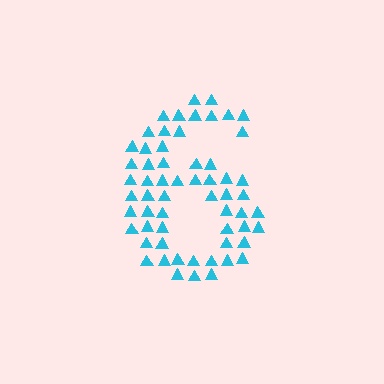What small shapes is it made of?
It is made of small triangles.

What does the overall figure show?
The overall figure shows the digit 6.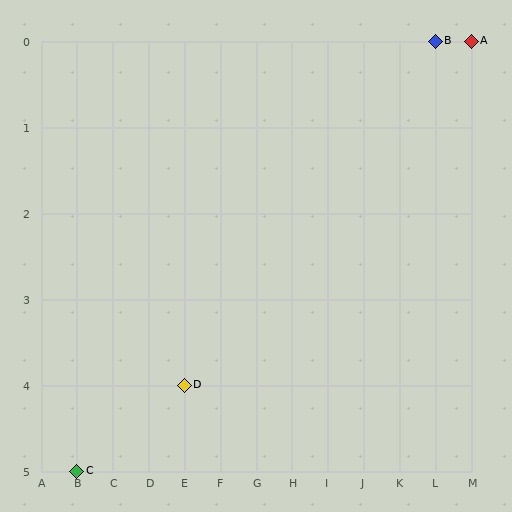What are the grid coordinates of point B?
Point B is at grid coordinates (L, 0).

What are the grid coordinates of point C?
Point C is at grid coordinates (B, 5).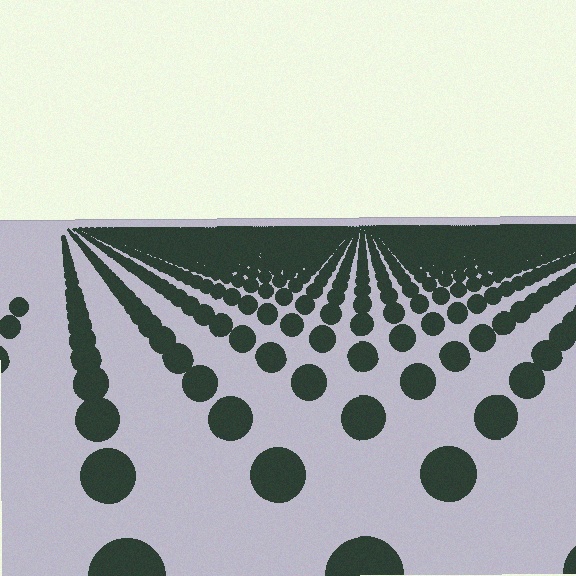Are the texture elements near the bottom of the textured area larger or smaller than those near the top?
Larger. Near the bottom, elements are closer to the viewer and appear at a bigger on-screen size.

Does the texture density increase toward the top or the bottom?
Density increases toward the top.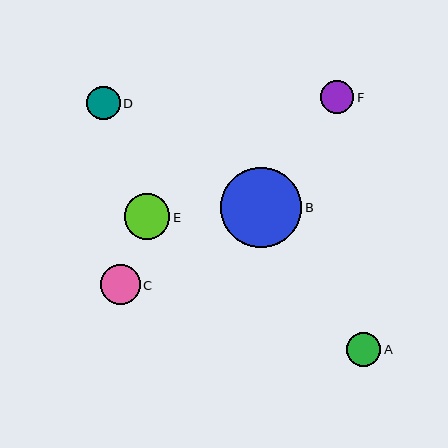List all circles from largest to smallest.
From largest to smallest: B, E, C, A, D, F.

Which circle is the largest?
Circle B is the largest with a size of approximately 81 pixels.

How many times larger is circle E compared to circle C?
Circle E is approximately 1.2 times the size of circle C.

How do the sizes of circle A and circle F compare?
Circle A and circle F are approximately the same size.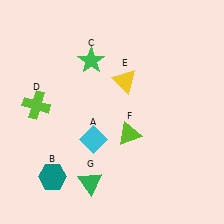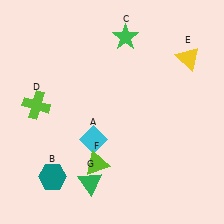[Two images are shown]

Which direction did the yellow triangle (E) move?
The yellow triangle (E) moved right.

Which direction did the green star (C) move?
The green star (C) moved right.